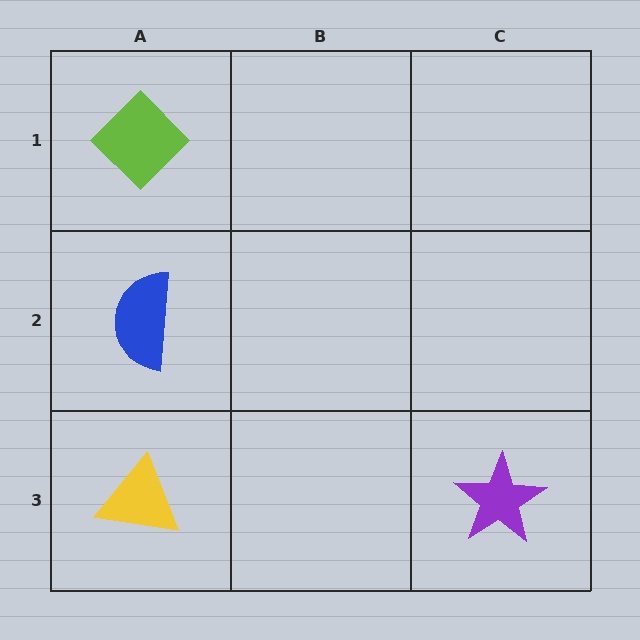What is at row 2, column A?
A blue semicircle.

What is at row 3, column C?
A purple star.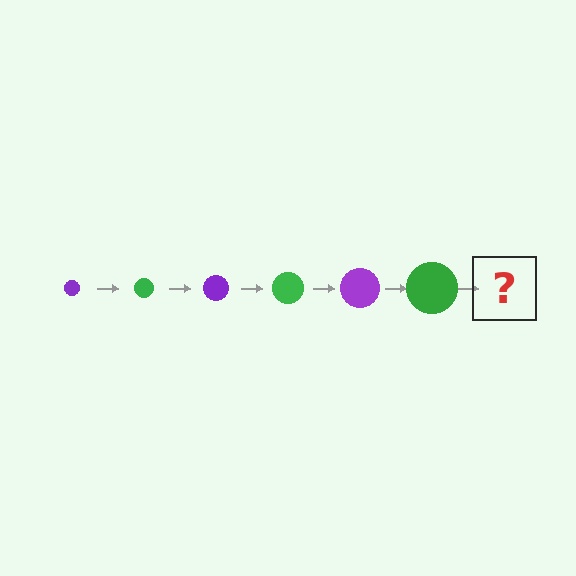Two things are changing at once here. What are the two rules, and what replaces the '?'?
The two rules are that the circle grows larger each step and the color cycles through purple and green. The '?' should be a purple circle, larger than the previous one.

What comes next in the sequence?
The next element should be a purple circle, larger than the previous one.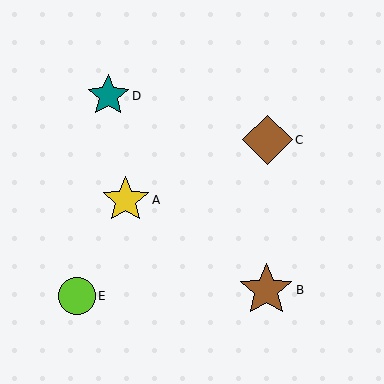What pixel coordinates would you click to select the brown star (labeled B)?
Click at (266, 290) to select the brown star B.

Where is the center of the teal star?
The center of the teal star is at (108, 96).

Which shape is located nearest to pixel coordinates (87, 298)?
The lime circle (labeled E) at (77, 296) is nearest to that location.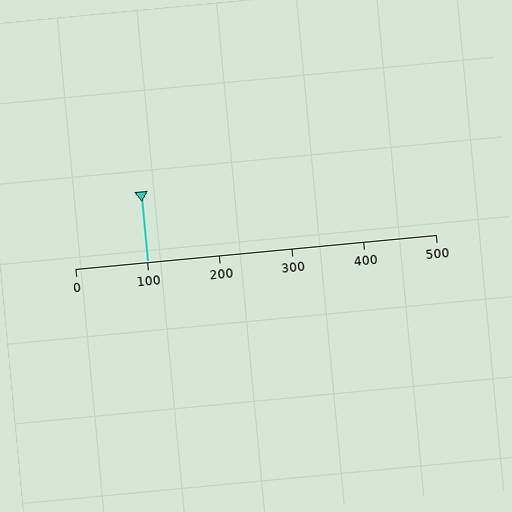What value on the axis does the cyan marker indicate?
The marker indicates approximately 100.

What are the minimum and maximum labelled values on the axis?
The axis runs from 0 to 500.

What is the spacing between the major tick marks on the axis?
The major ticks are spaced 100 apart.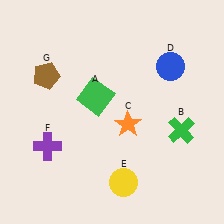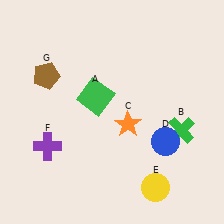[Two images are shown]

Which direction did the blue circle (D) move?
The blue circle (D) moved down.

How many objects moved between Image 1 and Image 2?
2 objects moved between the two images.